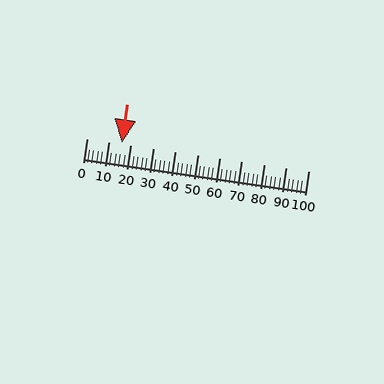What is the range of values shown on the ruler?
The ruler shows values from 0 to 100.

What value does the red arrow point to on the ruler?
The red arrow points to approximately 16.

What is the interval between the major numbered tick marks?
The major tick marks are spaced 10 units apart.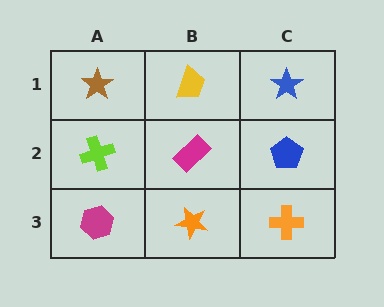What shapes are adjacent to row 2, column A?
A brown star (row 1, column A), a magenta hexagon (row 3, column A), a magenta rectangle (row 2, column B).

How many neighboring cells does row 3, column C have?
2.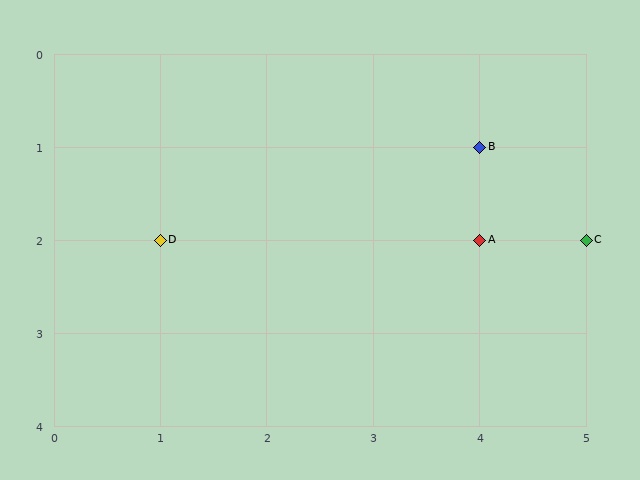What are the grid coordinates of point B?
Point B is at grid coordinates (4, 1).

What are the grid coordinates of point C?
Point C is at grid coordinates (5, 2).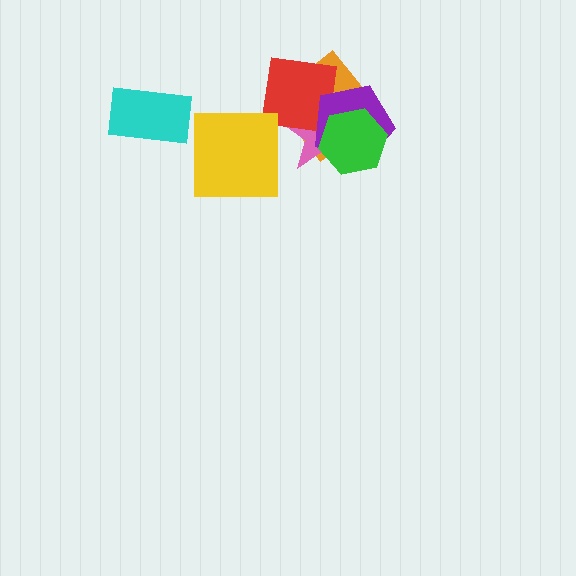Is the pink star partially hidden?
Yes, it is partially covered by another shape.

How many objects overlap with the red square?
4 objects overlap with the red square.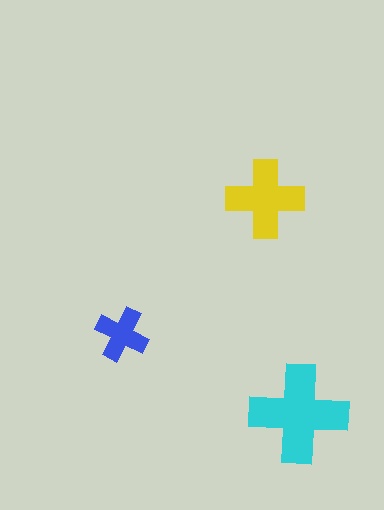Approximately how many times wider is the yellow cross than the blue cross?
About 1.5 times wider.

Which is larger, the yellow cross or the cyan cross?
The cyan one.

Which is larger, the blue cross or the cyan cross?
The cyan one.